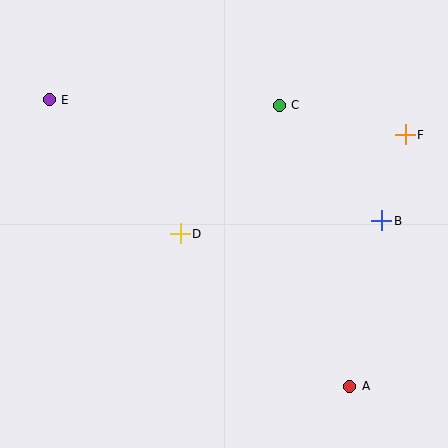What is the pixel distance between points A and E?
The distance between A and E is 415 pixels.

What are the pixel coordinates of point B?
Point B is at (382, 221).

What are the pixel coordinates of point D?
Point D is at (180, 234).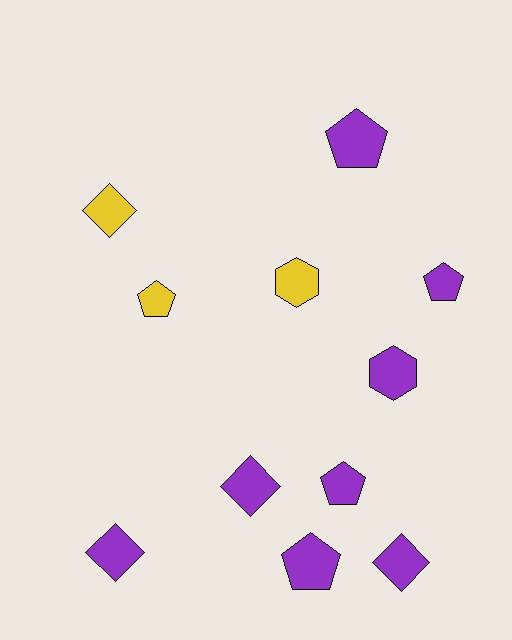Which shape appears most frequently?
Pentagon, with 5 objects.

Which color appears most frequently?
Purple, with 8 objects.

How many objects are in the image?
There are 11 objects.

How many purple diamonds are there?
There are 3 purple diamonds.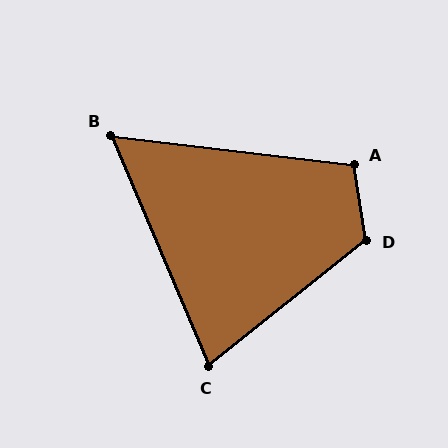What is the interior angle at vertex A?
Approximately 106 degrees (obtuse).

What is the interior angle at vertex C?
Approximately 74 degrees (acute).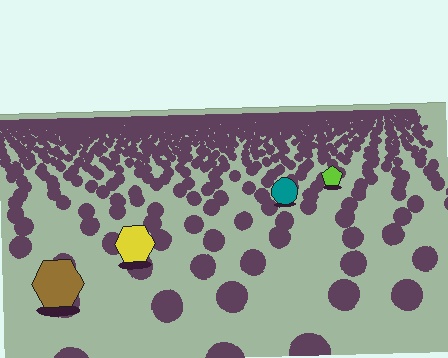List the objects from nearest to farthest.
From nearest to farthest: the brown hexagon, the yellow hexagon, the teal circle, the lime pentagon.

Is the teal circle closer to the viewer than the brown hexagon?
No. The brown hexagon is closer — you can tell from the texture gradient: the ground texture is coarser near it.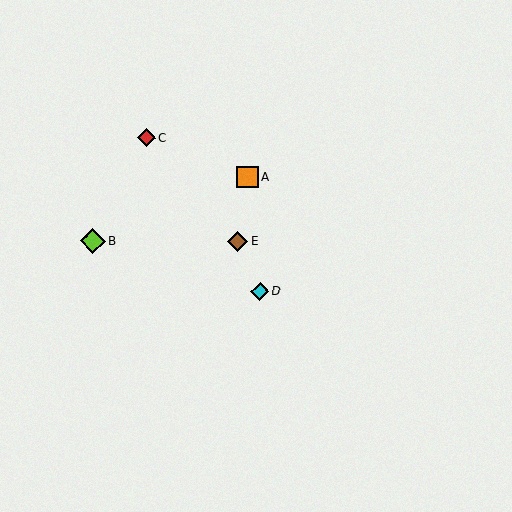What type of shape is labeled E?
Shape E is a brown diamond.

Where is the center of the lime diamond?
The center of the lime diamond is at (93, 241).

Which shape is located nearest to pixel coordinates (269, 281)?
The cyan diamond (labeled D) at (260, 291) is nearest to that location.